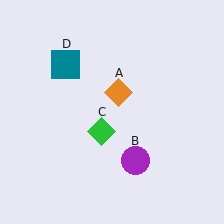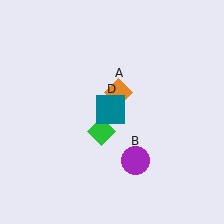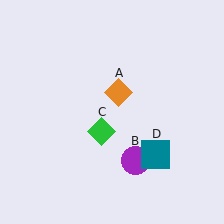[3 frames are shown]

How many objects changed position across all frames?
1 object changed position: teal square (object D).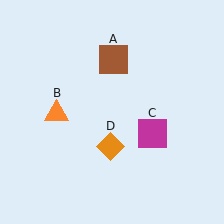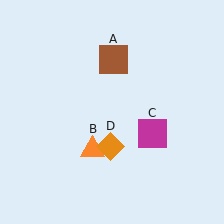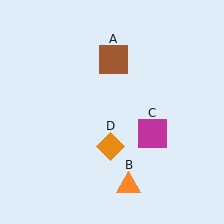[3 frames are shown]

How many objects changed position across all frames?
1 object changed position: orange triangle (object B).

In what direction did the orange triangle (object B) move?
The orange triangle (object B) moved down and to the right.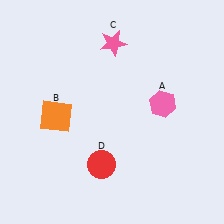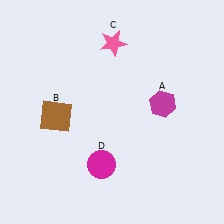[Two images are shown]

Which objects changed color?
A changed from pink to magenta. B changed from orange to brown. D changed from red to magenta.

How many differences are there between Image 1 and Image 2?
There are 3 differences between the two images.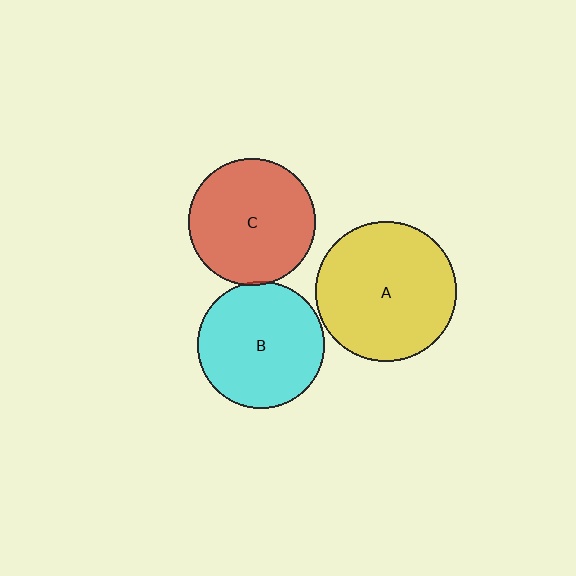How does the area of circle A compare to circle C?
Approximately 1.2 times.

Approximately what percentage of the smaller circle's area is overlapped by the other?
Approximately 5%.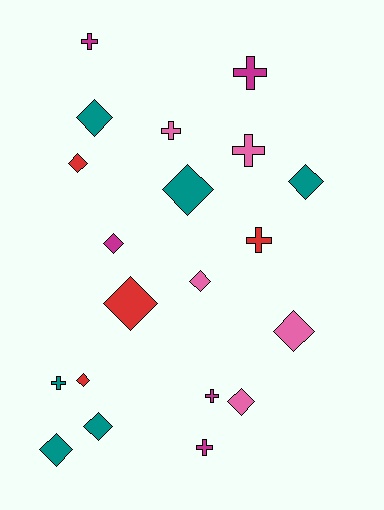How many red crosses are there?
There is 1 red cross.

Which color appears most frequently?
Teal, with 6 objects.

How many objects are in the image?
There are 20 objects.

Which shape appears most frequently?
Diamond, with 12 objects.